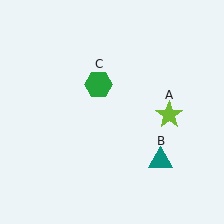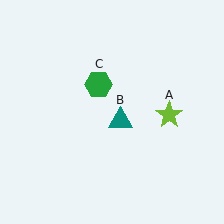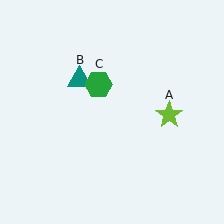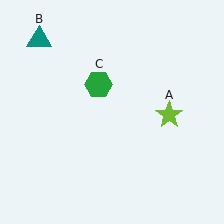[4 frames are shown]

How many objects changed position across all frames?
1 object changed position: teal triangle (object B).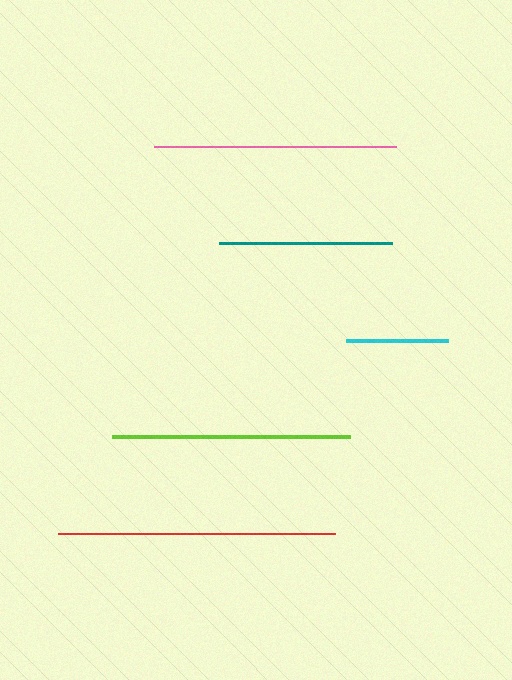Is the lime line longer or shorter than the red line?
The red line is longer than the lime line.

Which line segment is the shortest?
The cyan line is the shortest at approximately 102 pixels.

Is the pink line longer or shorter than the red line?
The red line is longer than the pink line.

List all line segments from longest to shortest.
From longest to shortest: red, pink, lime, teal, cyan.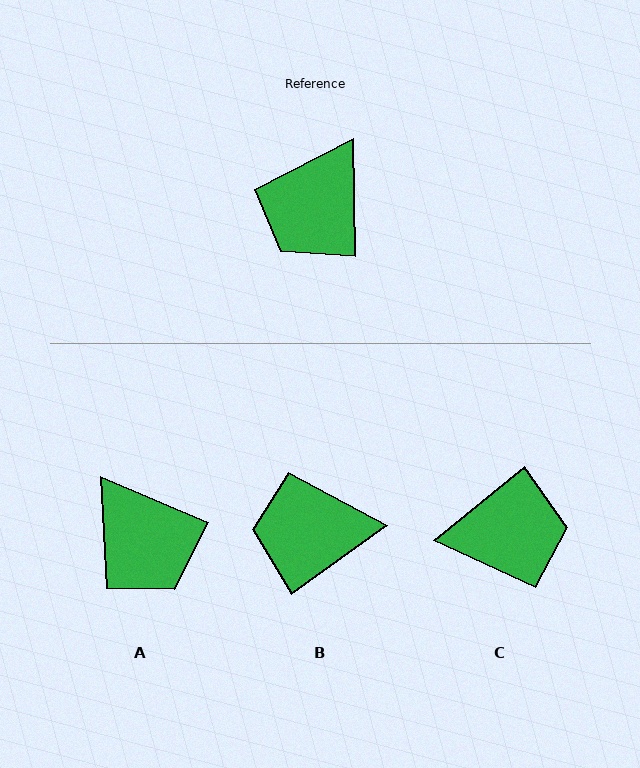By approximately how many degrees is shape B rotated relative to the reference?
Approximately 55 degrees clockwise.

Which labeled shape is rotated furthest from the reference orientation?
C, about 128 degrees away.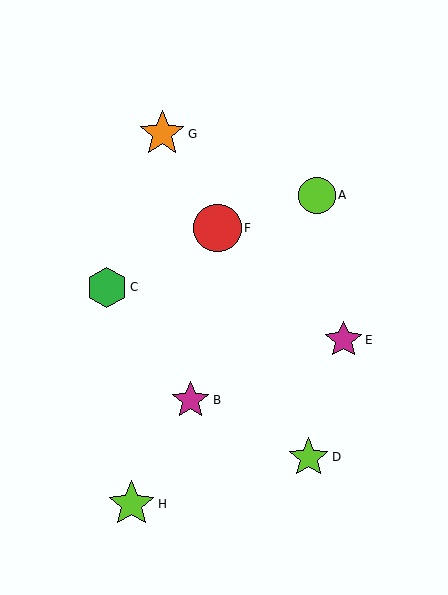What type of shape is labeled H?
Shape H is a lime star.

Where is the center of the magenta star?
The center of the magenta star is at (343, 340).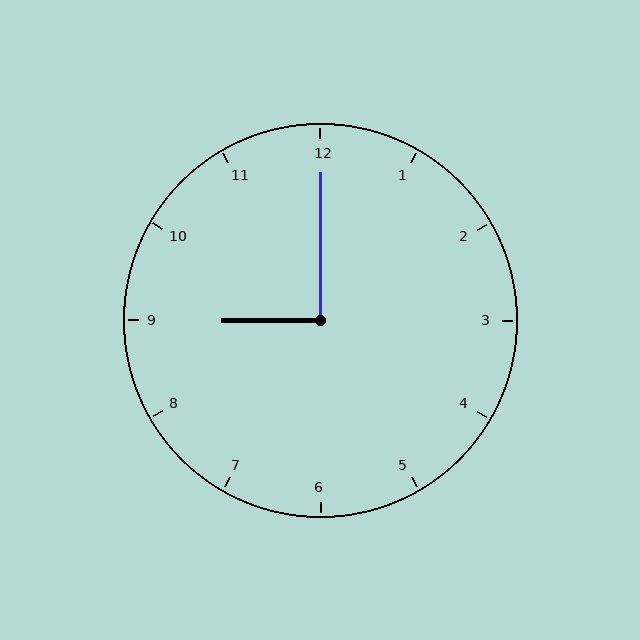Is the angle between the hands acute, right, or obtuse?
It is right.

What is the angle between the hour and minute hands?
Approximately 90 degrees.